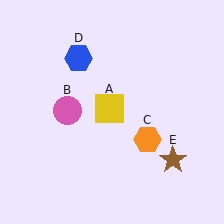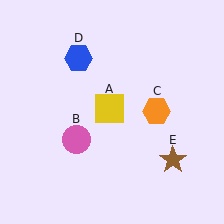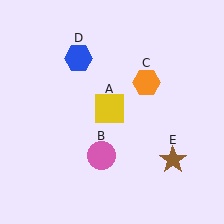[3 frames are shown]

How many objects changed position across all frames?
2 objects changed position: pink circle (object B), orange hexagon (object C).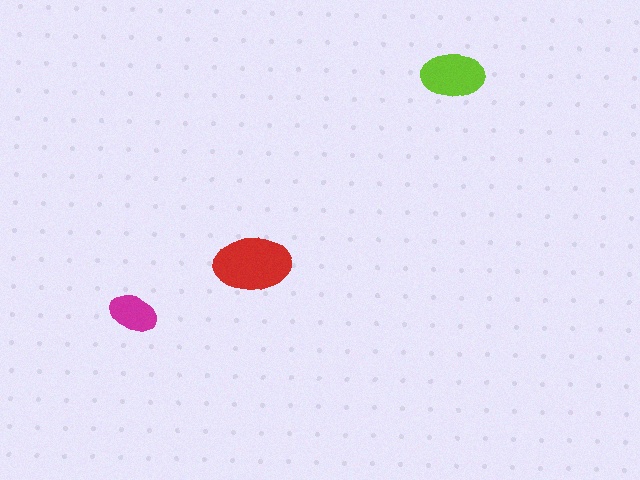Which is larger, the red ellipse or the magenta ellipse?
The red one.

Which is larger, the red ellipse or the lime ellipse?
The red one.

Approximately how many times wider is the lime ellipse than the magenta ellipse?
About 1.5 times wider.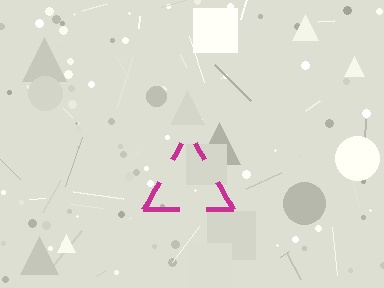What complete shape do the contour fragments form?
The contour fragments form a triangle.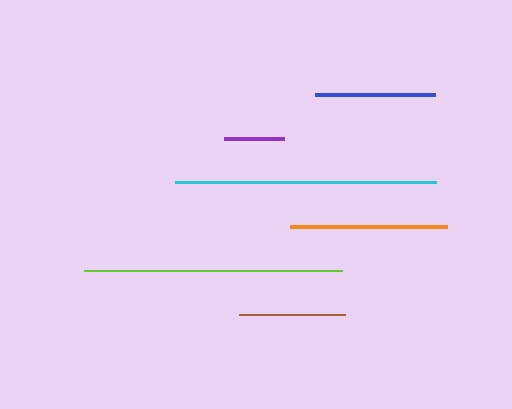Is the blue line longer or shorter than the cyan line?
The cyan line is longer than the blue line.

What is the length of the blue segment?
The blue segment is approximately 120 pixels long.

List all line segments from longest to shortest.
From longest to shortest: cyan, lime, orange, blue, brown, purple.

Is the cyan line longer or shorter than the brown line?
The cyan line is longer than the brown line.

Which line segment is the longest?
The cyan line is the longest at approximately 261 pixels.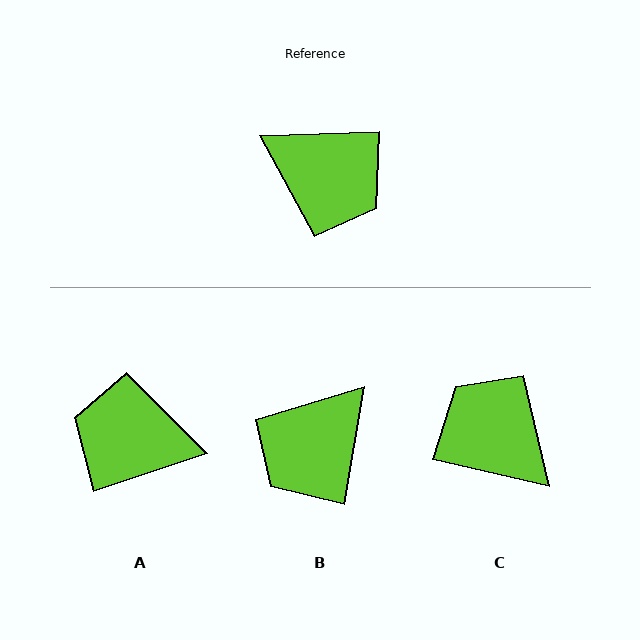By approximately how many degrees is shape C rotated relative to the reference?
Approximately 165 degrees counter-clockwise.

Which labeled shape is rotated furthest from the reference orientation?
C, about 165 degrees away.